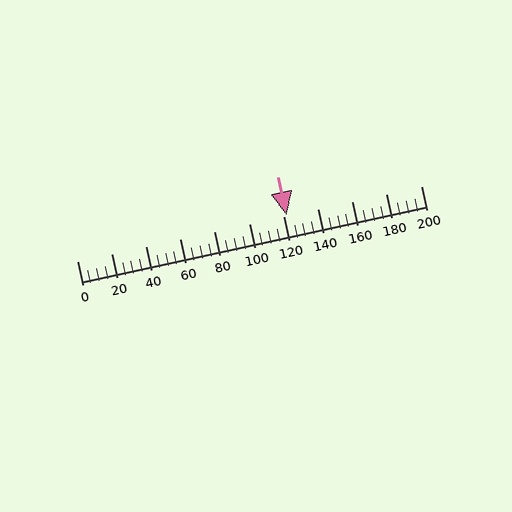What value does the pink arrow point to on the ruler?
The pink arrow points to approximately 122.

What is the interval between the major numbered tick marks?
The major tick marks are spaced 20 units apart.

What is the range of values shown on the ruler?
The ruler shows values from 0 to 200.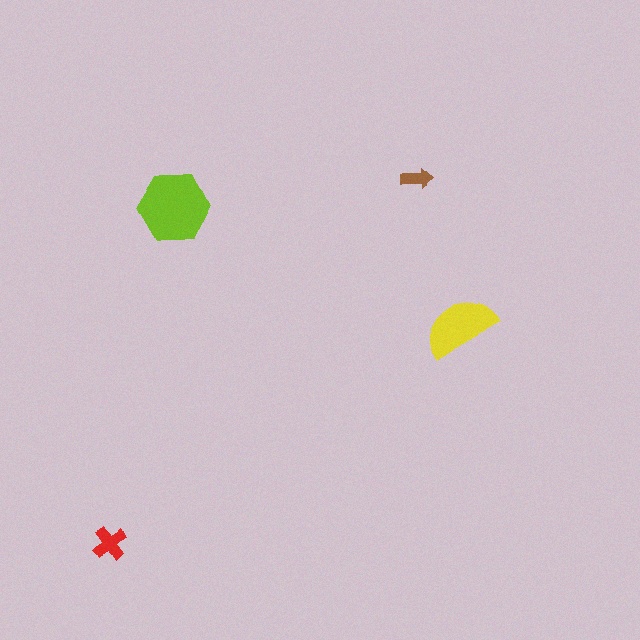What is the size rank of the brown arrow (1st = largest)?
4th.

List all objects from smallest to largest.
The brown arrow, the red cross, the yellow semicircle, the lime hexagon.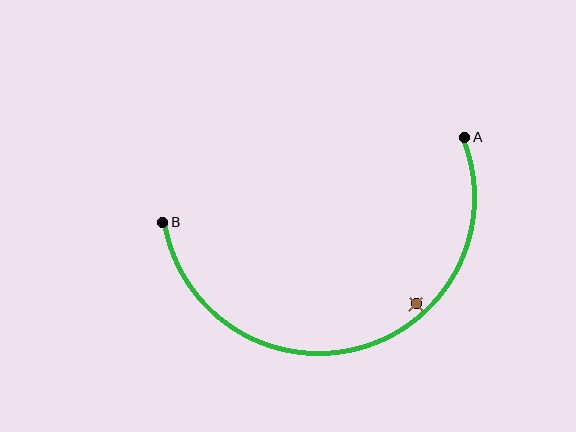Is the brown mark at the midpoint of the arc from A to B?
No — the brown mark does not lie on the arc at all. It sits slightly inside the curve.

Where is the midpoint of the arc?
The arc midpoint is the point on the curve farthest from the straight line joining A and B. It sits below that line.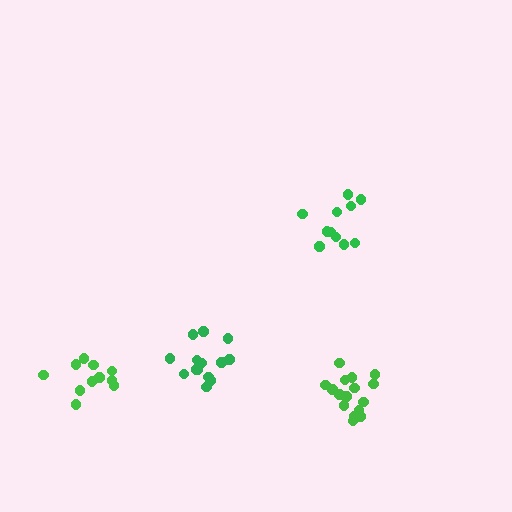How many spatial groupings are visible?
There are 4 spatial groupings.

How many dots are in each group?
Group 1: 16 dots, Group 2: 11 dots, Group 3: 14 dots, Group 4: 11 dots (52 total).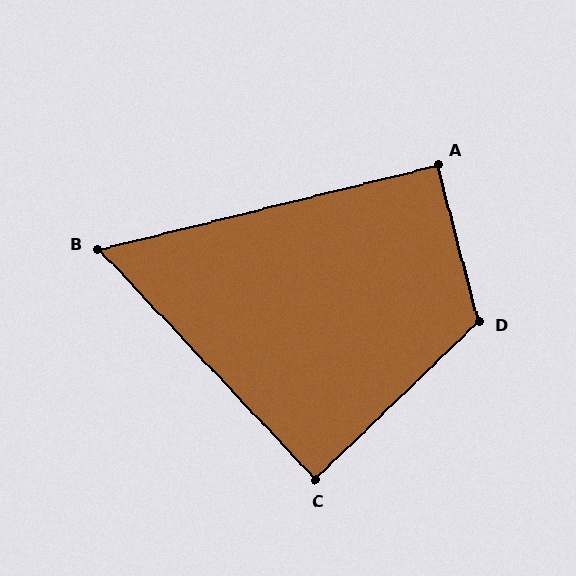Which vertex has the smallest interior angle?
B, at approximately 61 degrees.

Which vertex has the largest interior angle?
D, at approximately 119 degrees.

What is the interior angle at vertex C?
Approximately 89 degrees (approximately right).